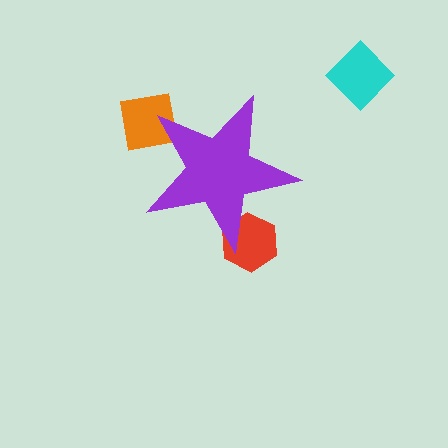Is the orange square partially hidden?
Yes, the orange square is partially hidden behind the purple star.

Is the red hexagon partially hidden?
Yes, the red hexagon is partially hidden behind the purple star.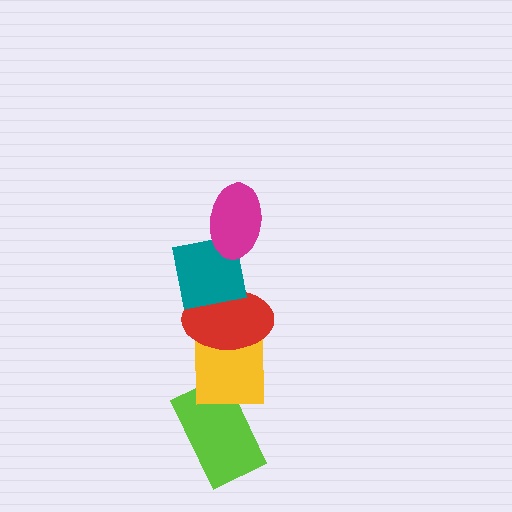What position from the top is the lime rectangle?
The lime rectangle is 5th from the top.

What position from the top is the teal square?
The teal square is 2nd from the top.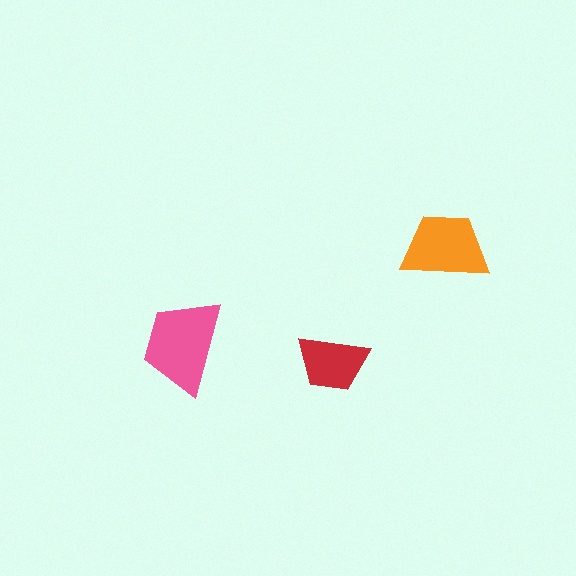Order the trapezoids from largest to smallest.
the pink one, the orange one, the red one.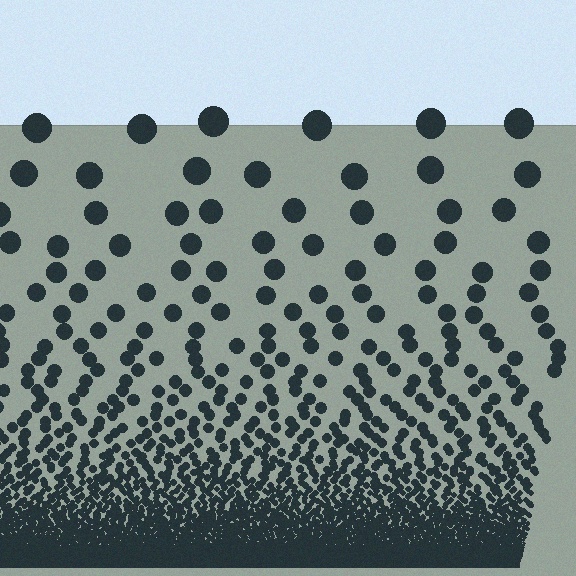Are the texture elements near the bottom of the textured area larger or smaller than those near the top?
Smaller. The gradient is inverted — elements near the bottom are smaller and denser.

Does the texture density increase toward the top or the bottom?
Density increases toward the bottom.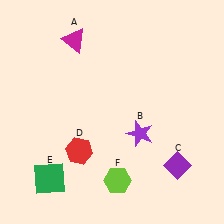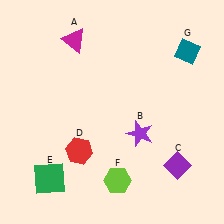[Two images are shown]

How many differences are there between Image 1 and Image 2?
There is 1 difference between the two images.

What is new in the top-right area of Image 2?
A teal diamond (G) was added in the top-right area of Image 2.